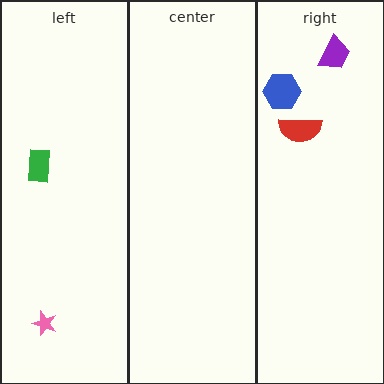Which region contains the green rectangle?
The left region.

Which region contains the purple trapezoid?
The right region.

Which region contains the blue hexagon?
The right region.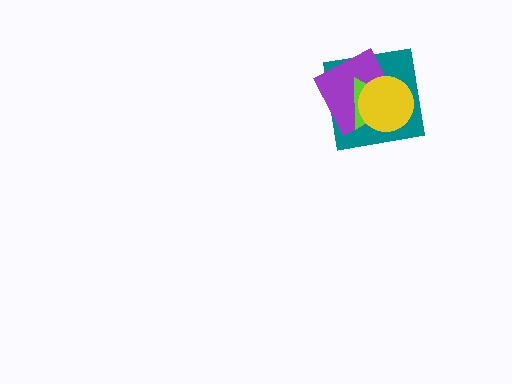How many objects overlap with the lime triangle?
3 objects overlap with the lime triangle.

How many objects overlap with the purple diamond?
3 objects overlap with the purple diamond.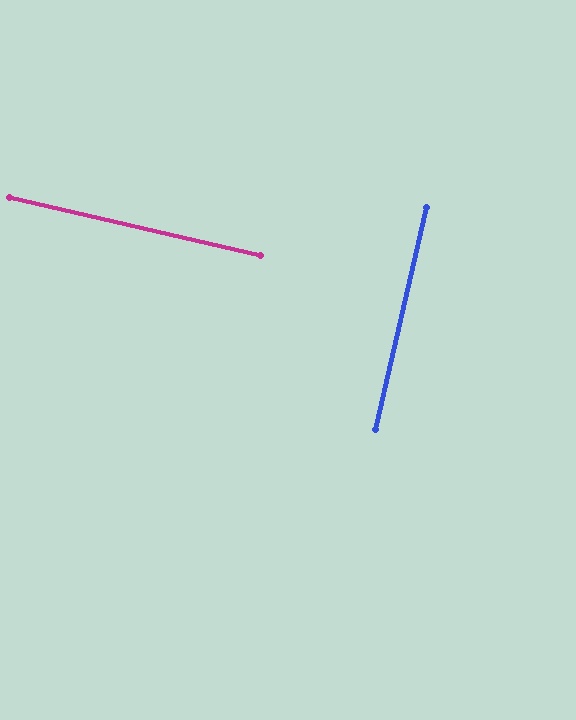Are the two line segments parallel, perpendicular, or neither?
Perpendicular — they meet at approximately 90°.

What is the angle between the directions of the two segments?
Approximately 90 degrees.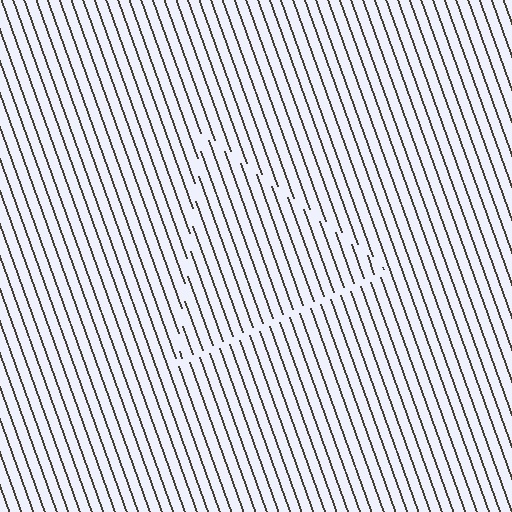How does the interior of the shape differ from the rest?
The interior of the shape contains the same grating, shifted by half a period — the contour is defined by the phase discontinuity where line-ends from the inner and outer gratings abut.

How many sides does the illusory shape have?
3 sides — the line-ends trace a triangle.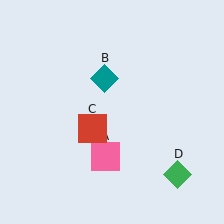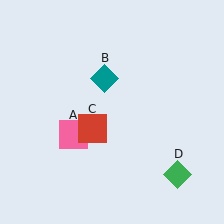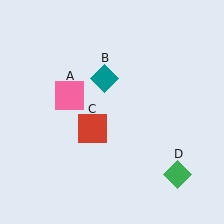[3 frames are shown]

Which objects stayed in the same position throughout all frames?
Teal diamond (object B) and red square (object C) and green diamond (object D) remained stationary.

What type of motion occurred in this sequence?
The pink square (object A) rotated clockwise around the center of the scene.